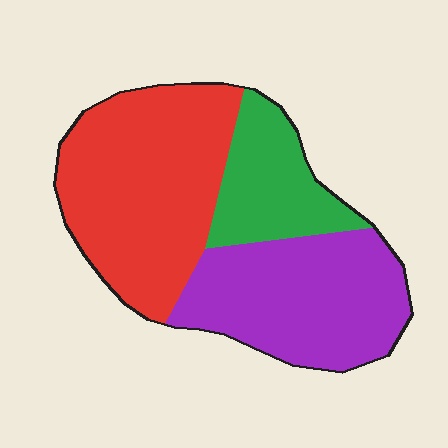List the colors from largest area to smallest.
From largest to smallest: red, purple, green.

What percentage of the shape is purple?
Purple takes up about three eighths (3/8) of the shape.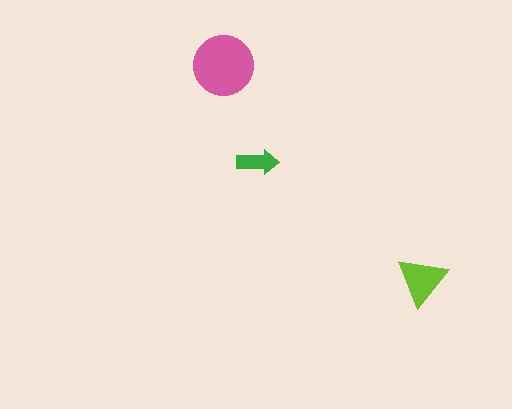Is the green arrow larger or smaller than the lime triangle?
Smaller.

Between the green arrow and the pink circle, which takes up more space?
The pink circle.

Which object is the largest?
The pink circle.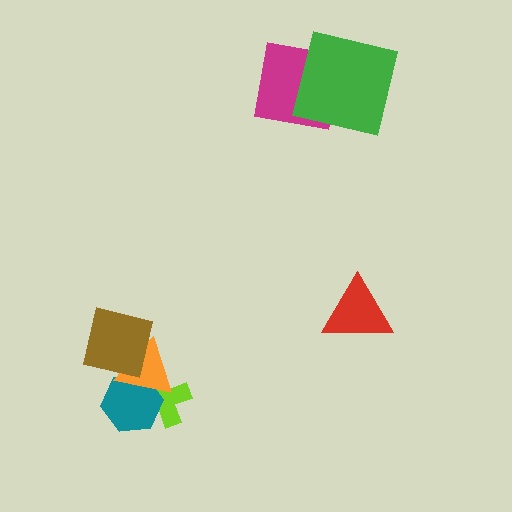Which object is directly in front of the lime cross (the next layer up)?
The teal hexagon is directly in front of the lime cross.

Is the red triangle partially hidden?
No, no other shape covers it.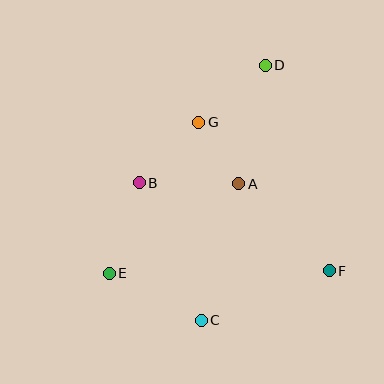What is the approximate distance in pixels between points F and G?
The distance between F and G is approximately 198 pixels.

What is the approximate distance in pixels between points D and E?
The distance between D and E is approximately 260 pixels.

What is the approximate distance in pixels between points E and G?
The distance between E and G is approximately 175 pixels.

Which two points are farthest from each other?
Points C and D are farthest from each other.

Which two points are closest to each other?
Points A and G are closest to each other.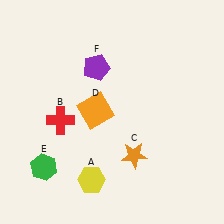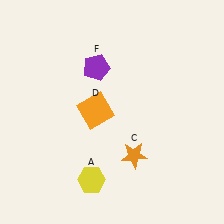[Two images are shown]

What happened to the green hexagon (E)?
The green hexagon (E) was removed in Image 2. It was in the bottom-left area of Image 1.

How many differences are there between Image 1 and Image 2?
There are 2 differences between the two images.